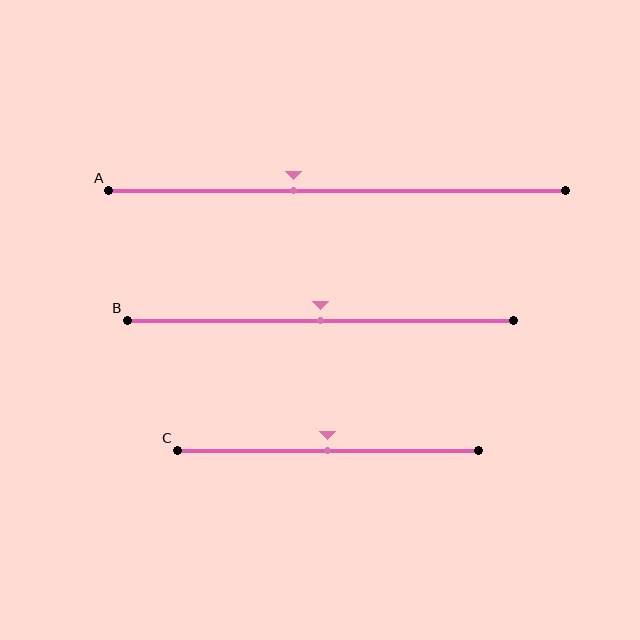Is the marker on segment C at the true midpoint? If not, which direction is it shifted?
Yes, the marker on segment C is at the true midpoint.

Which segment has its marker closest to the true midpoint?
Segment B has its marker closest to the true midpoint.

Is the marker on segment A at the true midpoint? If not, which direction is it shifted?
No, the marker on segment A is shifted to the left by about 9% of the segment length.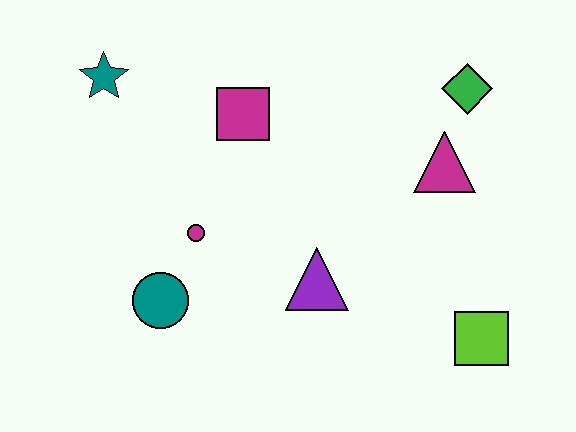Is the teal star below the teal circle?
No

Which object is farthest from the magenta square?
The lime square is farthest from the magenta square.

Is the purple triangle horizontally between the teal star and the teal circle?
No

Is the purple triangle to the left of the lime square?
Yes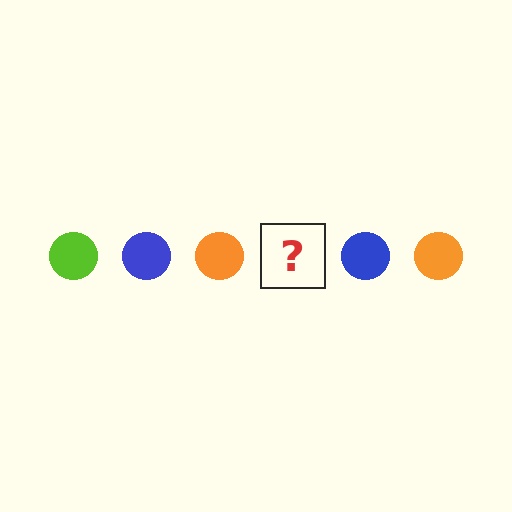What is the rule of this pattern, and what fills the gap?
The rule is that the pattern cycles through lime, blue, orange circles. The gap should be filled with a lime circle.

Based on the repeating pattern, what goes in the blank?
The blank should be a lime circle.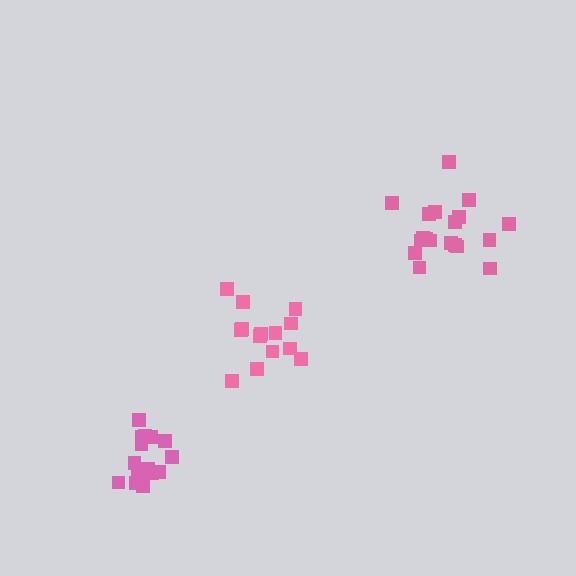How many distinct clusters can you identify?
There are 3 distinct clusters.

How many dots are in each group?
Group 1: 14 dots, Group 2: 15 dots, Group 3: 19 dots (48 total).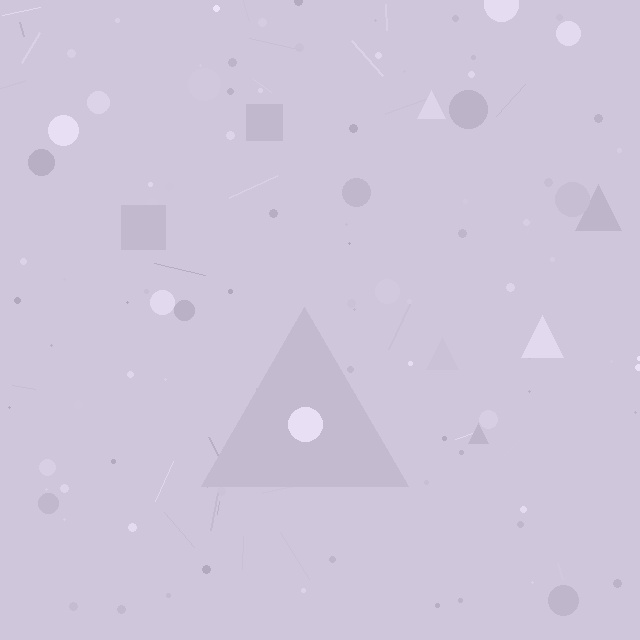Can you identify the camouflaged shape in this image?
The camouflaged shape is a triangle.